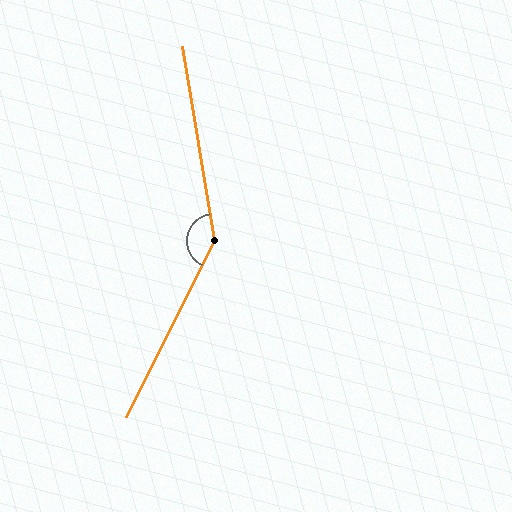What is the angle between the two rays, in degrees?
Approximately 144 degrees.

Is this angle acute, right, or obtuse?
It is obtuse.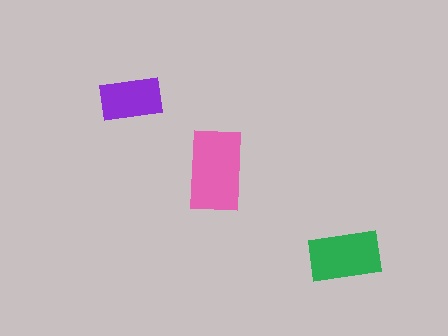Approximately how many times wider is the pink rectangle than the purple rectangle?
About 1.5 times wider.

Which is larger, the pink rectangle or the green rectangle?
The pink one.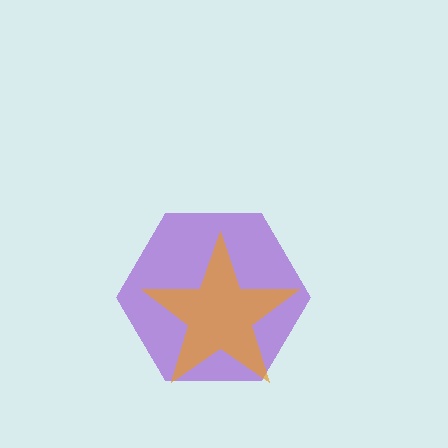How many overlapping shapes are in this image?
There are 2 overlapping shapes in the image.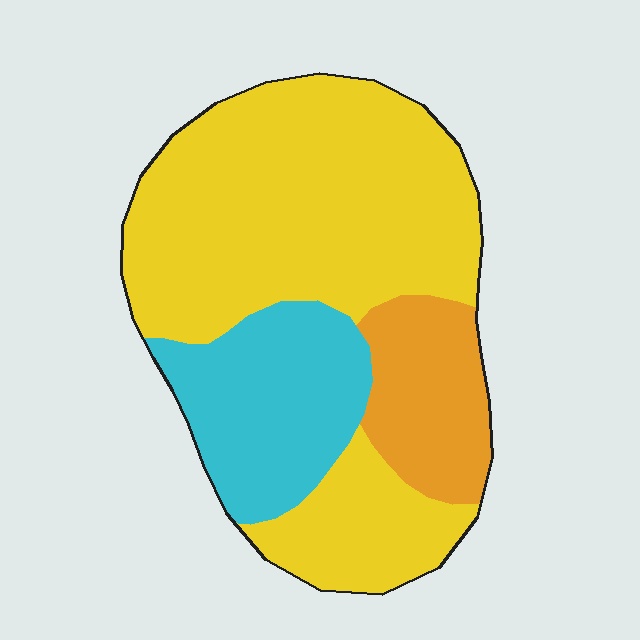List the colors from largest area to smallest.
From largest to smallest: yellow, cyan, orange.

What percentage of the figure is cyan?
Cyan covers roughly 20% of the figure.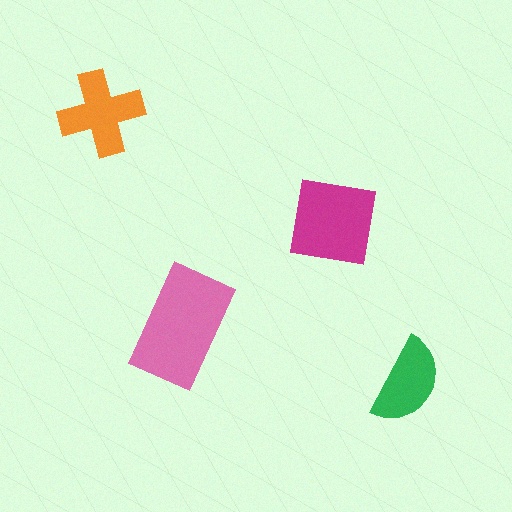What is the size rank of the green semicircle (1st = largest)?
4th.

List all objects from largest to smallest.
The pink rectangle, the magenta square, the orange cross, the green semicircle.